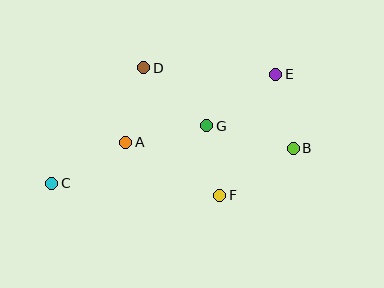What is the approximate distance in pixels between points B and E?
The distance between B and E is approximately 76 pixels.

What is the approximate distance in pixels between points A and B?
The distance between A and B is approximately 168 pixels.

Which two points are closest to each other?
Points F and G are closest to each other.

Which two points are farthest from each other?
Points C and E are farthest from each other.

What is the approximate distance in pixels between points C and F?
The distance between C and F is approximately 169 pixels.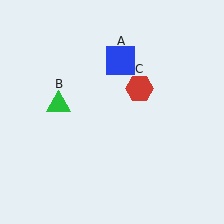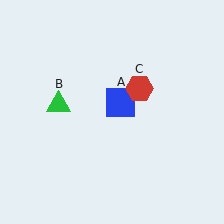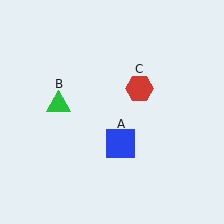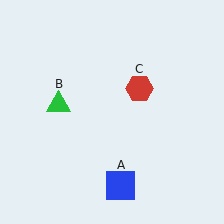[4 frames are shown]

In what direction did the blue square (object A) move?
The blue square (object A) moved down.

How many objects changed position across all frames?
1 object changed position: blue square (object A).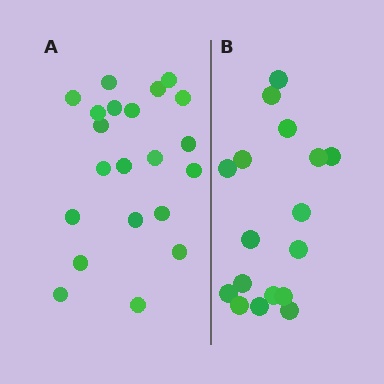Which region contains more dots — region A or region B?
Region A (the left region) has more dots.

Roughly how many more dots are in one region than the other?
Region A has about 4 more dots than region B.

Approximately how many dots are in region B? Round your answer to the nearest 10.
About 20 dots. (The exact count is 17, which rounds to 20.)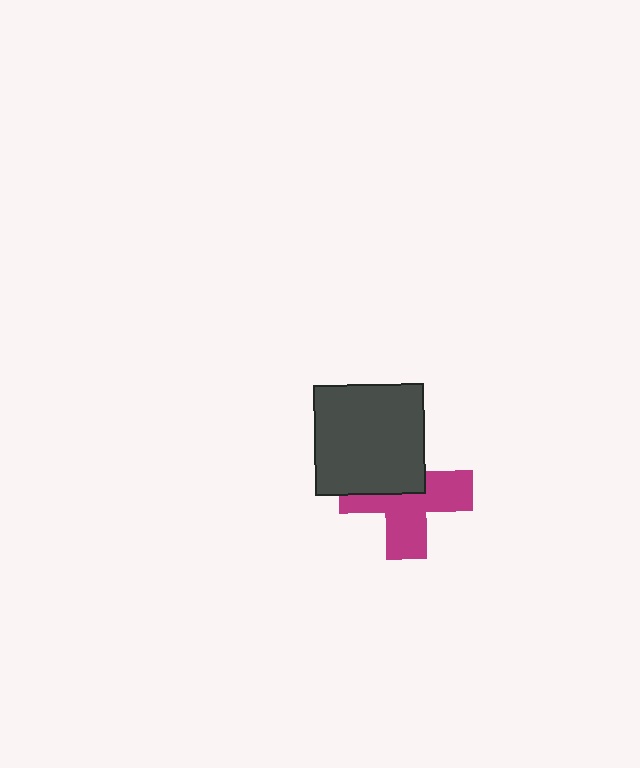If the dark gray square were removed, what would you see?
You would see the complete magenta cross.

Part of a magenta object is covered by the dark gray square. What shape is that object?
It is a cross.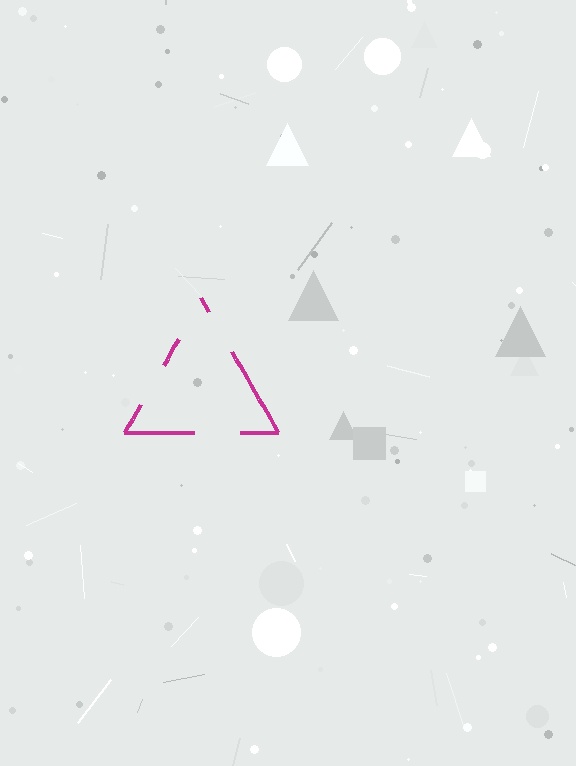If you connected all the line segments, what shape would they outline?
They would outline a triangle.